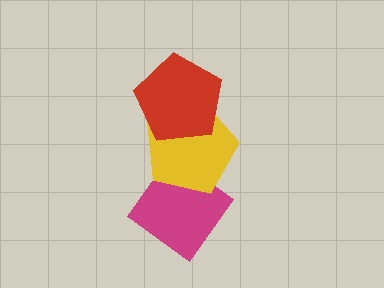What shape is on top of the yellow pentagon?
The red pentagon is on top of the yellow pentagon.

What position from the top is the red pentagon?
The red pentagon is 1st from the top.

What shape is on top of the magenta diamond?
The yellow pentagon is on top of the magenta diamond.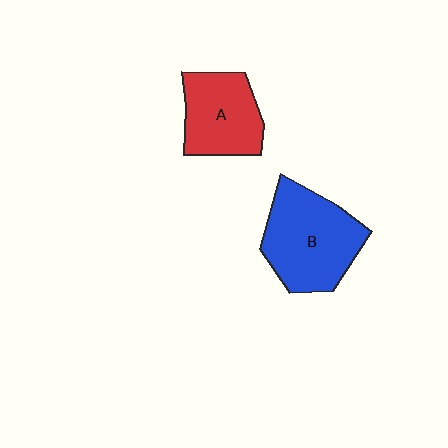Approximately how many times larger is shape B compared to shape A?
Approximately 1.3 times.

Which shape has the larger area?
Shape B (blue).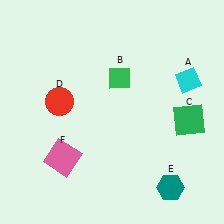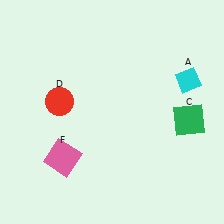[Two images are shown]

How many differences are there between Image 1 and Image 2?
There are 2 differences between the two images.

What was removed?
The green diamond (B), the teal hexagon (E) were removed in Image 2.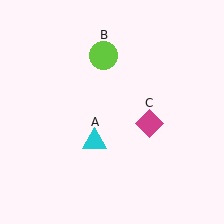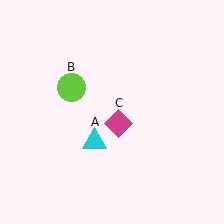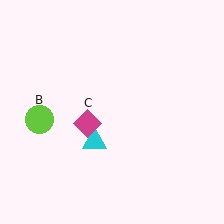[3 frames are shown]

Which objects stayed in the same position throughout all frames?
Cyan triangle (object A) remained stationary.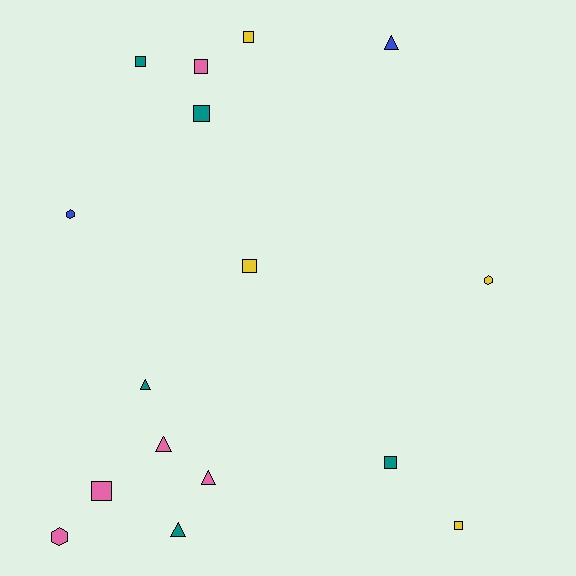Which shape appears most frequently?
Square, with 8 objects.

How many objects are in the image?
There are 16 objects.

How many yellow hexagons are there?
There is 1 yellow hexagon.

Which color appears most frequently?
Teal, with 5 objects.